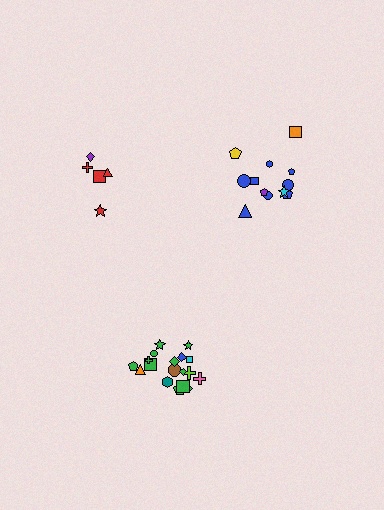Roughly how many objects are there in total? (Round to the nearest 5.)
Roughly 35 objects in total.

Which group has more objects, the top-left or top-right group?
The top-right group.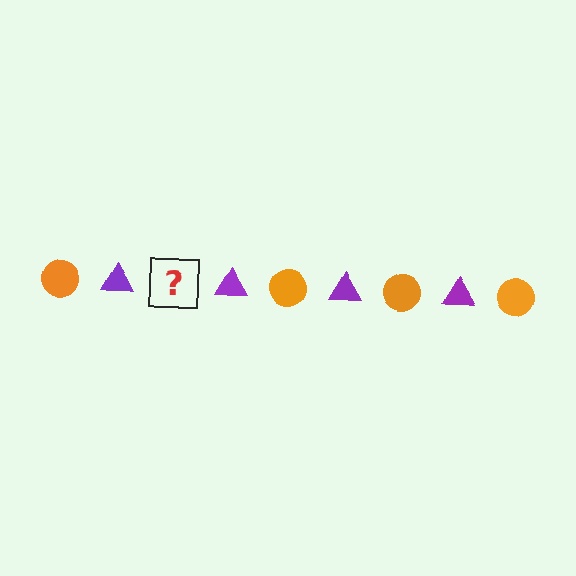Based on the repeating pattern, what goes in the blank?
The blank should be an orange circle.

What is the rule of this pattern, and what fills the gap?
The rule is that the pattern alternates between orange circle and purple triangle. The gap should be filled with an orange circle.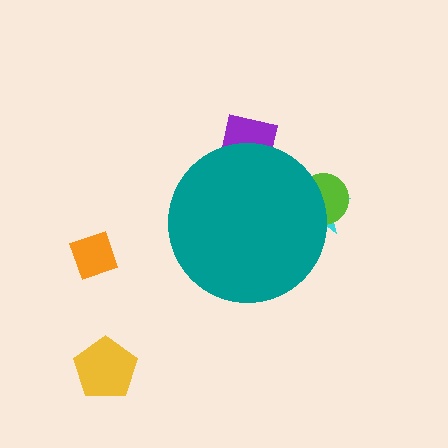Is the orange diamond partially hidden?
No, the orange diamond is fully visible.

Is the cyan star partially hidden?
Yes, the cyan star is partially hidden behind the teal circle.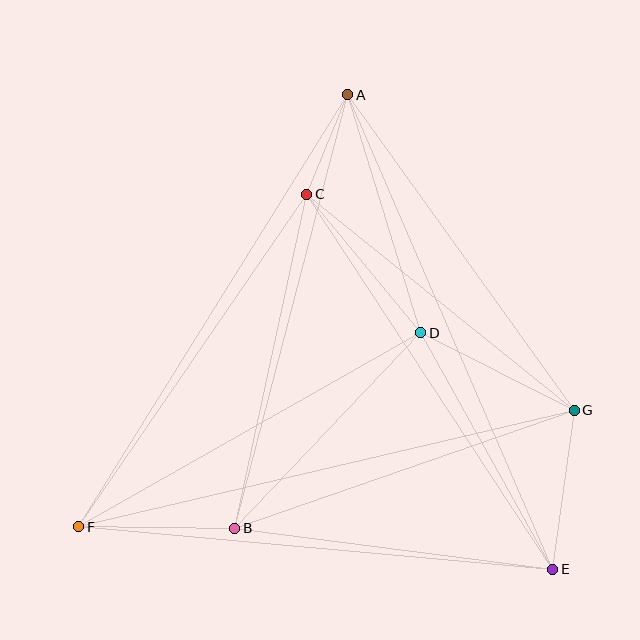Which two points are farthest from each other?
Points A and E are farthest from each other.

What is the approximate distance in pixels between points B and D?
The distance between B and D is approximately 270 pixels.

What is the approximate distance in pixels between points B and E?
The distance between B and E is approximately 321 pixels.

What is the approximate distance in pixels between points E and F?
The distance between E and F is approximately 476 pixels.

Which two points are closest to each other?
Points A and C are closest to each other.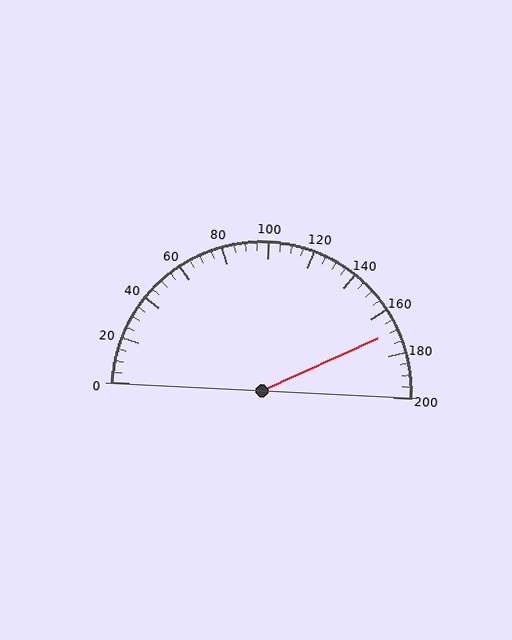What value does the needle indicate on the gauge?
The needle indicates approximately 170.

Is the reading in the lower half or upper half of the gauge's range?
The reading is in the upper half of the range (0 to 200).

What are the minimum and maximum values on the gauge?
The gauge ranges from 0 to 200.